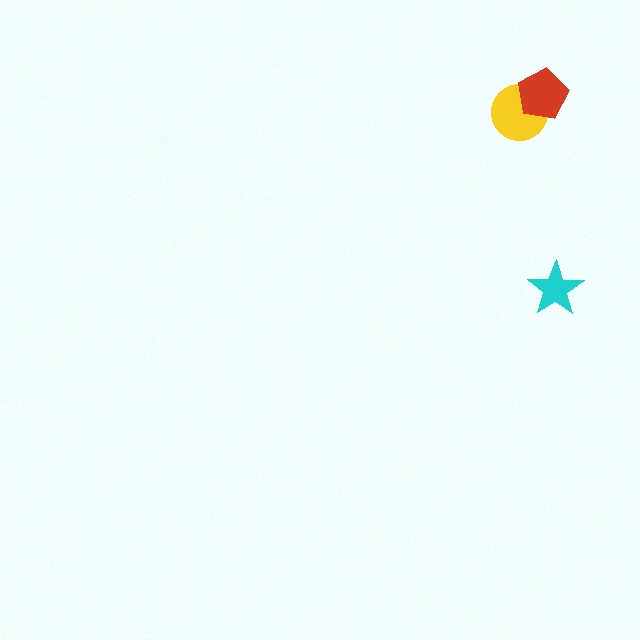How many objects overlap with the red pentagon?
1 object overlaps with the red pentagon.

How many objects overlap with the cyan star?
0 objects overlap with the cyan star.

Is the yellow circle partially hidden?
Yes, it is partially covered by another shape.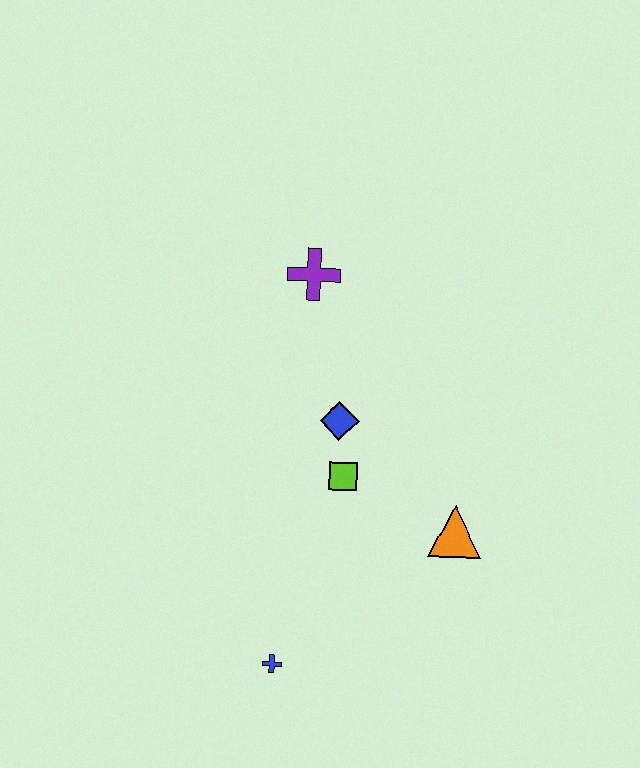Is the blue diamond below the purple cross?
Yes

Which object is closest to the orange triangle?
The lime square is closest to the orange triangle.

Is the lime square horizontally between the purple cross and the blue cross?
No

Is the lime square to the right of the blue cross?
Yes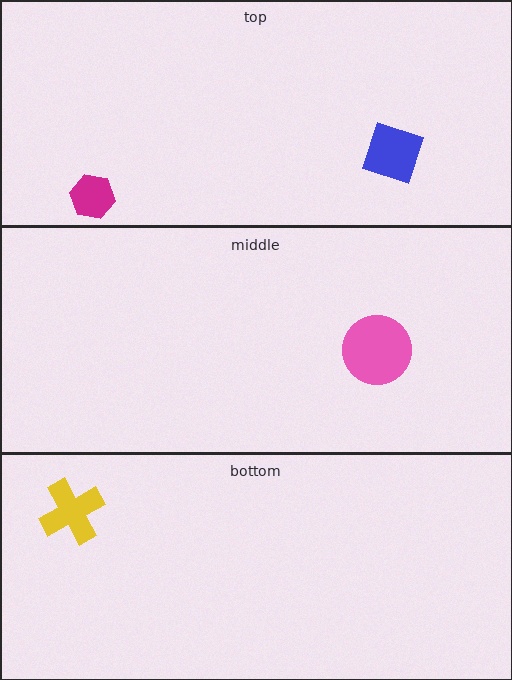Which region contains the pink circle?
The middle region.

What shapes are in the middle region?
The pink circle.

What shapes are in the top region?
The magenta hexagon, the blue square.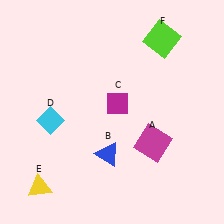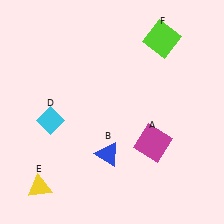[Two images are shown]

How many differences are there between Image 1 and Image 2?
There is 1 difference between the two images.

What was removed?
The magenta diamond (C) was removed in Image 2.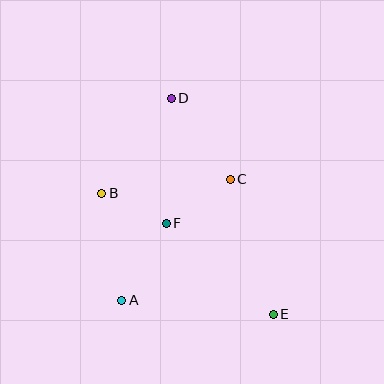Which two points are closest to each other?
Points B and F are closest to each other.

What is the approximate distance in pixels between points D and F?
The distance between D and F is approximately 125 pixels.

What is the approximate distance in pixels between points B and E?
The distance between B and E is approximately 210 pixels.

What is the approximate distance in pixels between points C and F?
The distance between C and F is approximately 78 pixels.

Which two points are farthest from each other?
Points D and E are farthest from each other.